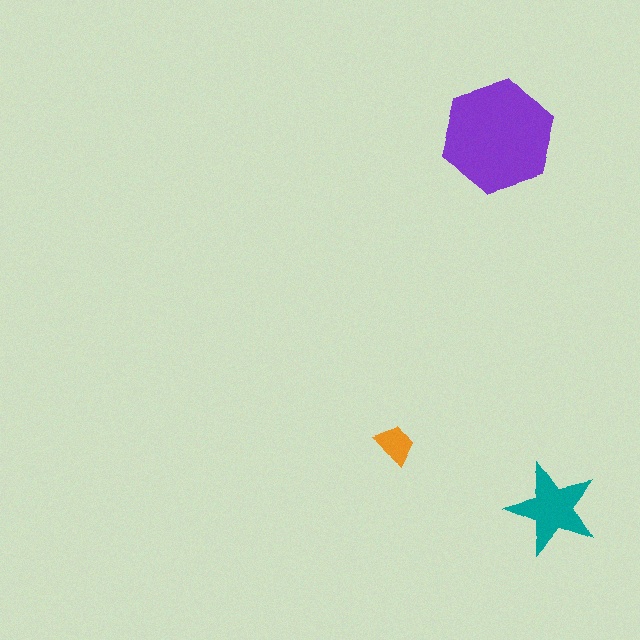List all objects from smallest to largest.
The orange trapezoid, the teal star, the purple hexagon.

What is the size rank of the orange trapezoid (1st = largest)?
3rd.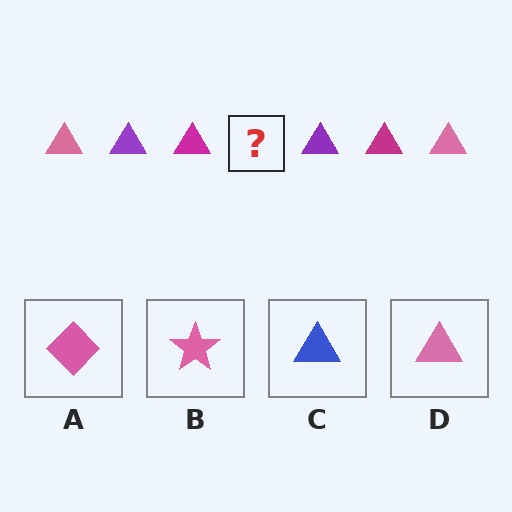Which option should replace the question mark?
Option D.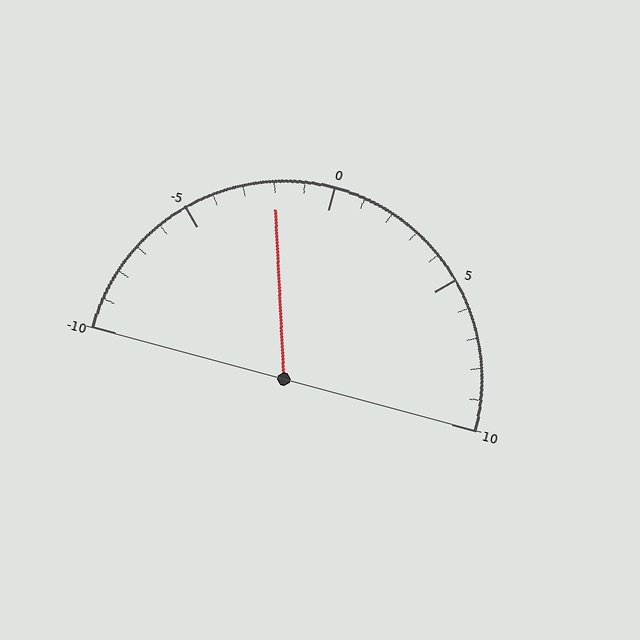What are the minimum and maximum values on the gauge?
The gauge ranges from -10 to 10.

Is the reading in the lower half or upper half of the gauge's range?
The reading is in the lower half of the range (-10 to 10).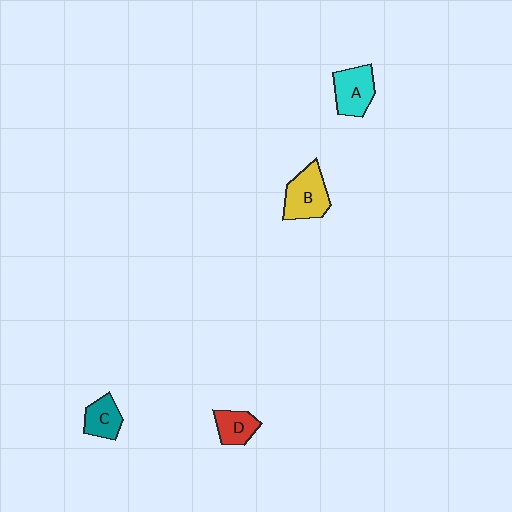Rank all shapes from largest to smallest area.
From largest to smallest: B (yellow), A (cyan), C (teal), D (red).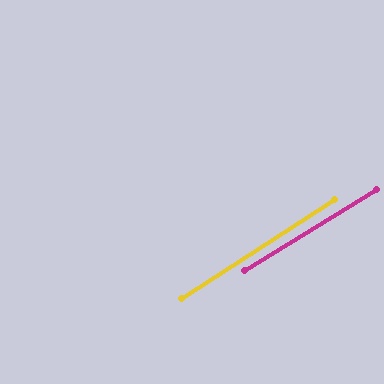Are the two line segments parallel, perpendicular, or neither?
Parallel — their directions differ by only 1.4°.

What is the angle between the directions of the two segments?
Approximately 1 degree.